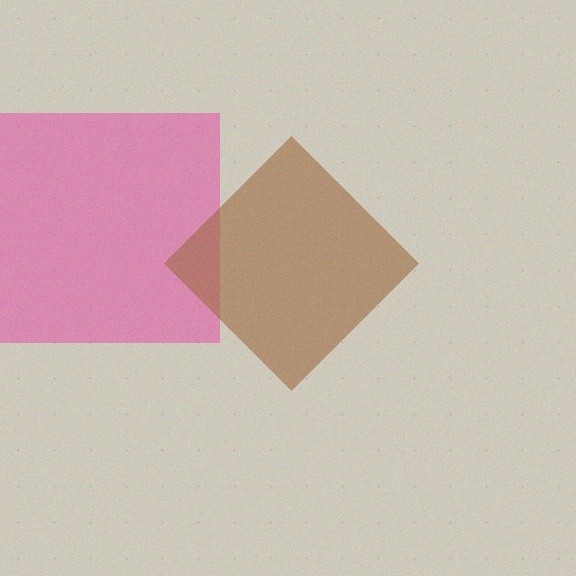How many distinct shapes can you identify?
There are 2 distinct shapes: a pink square, a brown diamond.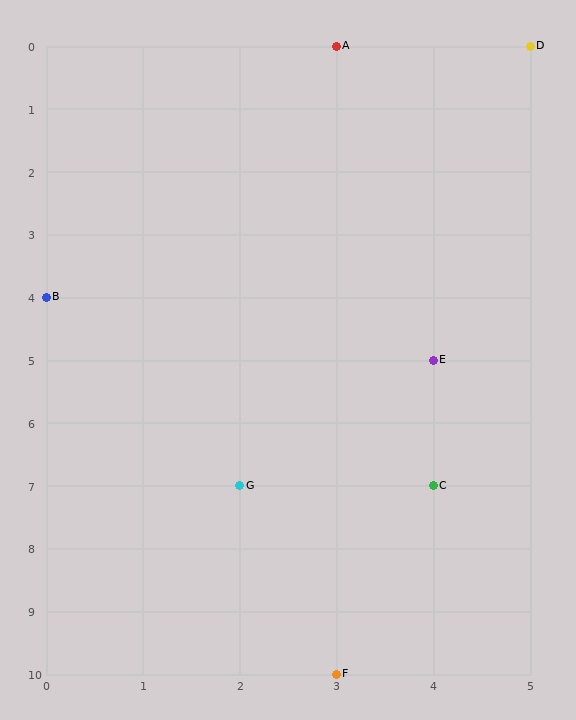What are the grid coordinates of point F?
Point F is at grid coordinates (3, 10).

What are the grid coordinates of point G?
Point G is at grid coordinates (2, 7).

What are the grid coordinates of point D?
Point D is at grid coordinates (5, 0).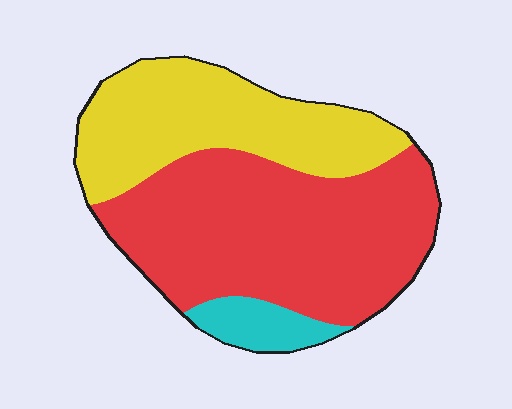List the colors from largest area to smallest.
From largest to smallest: red, yellow, cyan.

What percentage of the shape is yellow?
Yellow covers roughly 35% of the shape.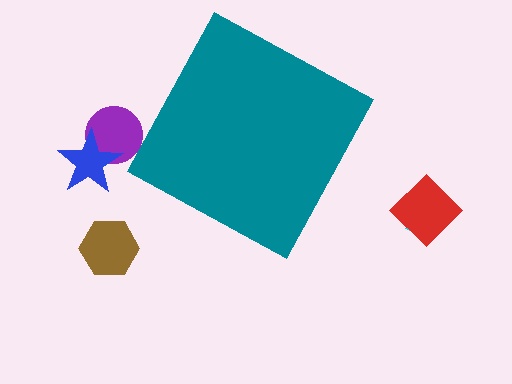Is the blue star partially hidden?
No, the blue star is fully visible.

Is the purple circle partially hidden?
No, the purple circle is fully visible.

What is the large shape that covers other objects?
A teal square.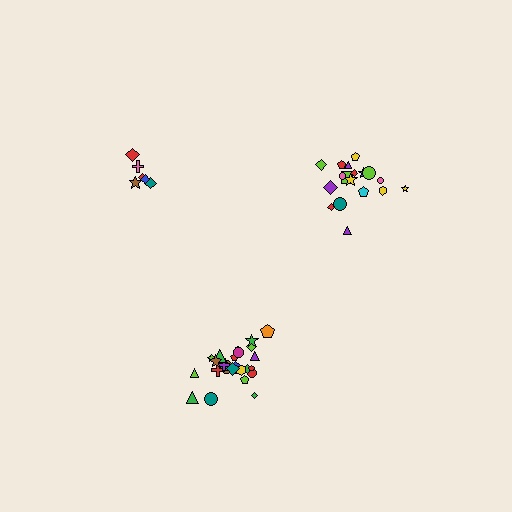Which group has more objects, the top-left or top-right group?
The top-right group.